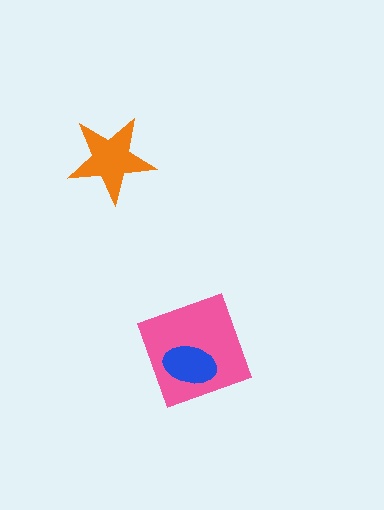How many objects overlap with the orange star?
0 objects overlap with the orange star.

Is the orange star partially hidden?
No, no other shape covers it.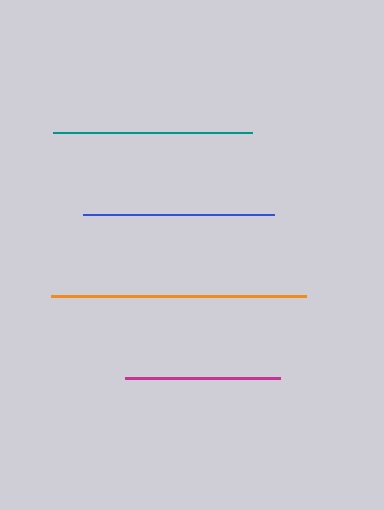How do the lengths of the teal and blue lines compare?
The teal and blue lines are approximately the same length.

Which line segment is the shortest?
The magenta line is the shortest at approximately 156 pixels.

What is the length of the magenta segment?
The magenta segment is approximately 156 pixels long.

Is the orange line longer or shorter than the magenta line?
The orange line is longer than the magenta line.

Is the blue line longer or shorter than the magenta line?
The blue line is longer than the magenta line.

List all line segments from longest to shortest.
From longest to shortest: orange, teal, blue, magenta.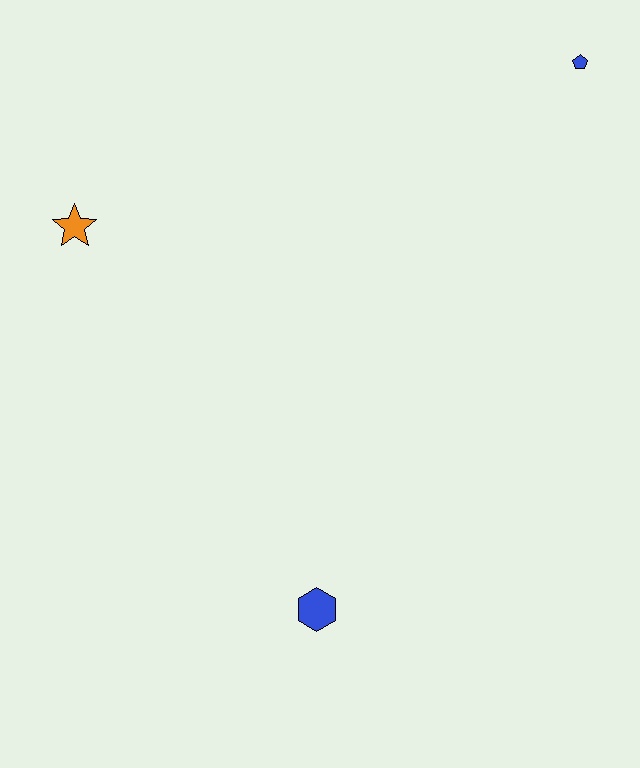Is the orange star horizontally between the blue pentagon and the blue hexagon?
No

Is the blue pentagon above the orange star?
Yes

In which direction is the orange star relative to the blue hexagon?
The orange star is above the blue hexagon.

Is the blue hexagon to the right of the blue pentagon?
No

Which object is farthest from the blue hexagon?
The blue pentagon is farthest from the blue hexagon.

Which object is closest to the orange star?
The blue hexagon is closest to the orange star.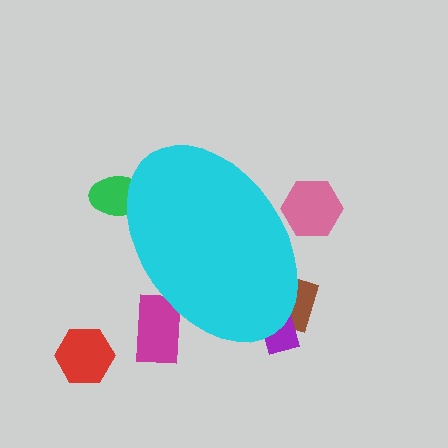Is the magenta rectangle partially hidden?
Yes, the magenta rectangle is partially hidden behind the cyan ellipse.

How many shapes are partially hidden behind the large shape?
5 shapes are partially hidden.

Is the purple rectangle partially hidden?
Yes, the purple rectangle is partially hidden behind the cyan ellipse.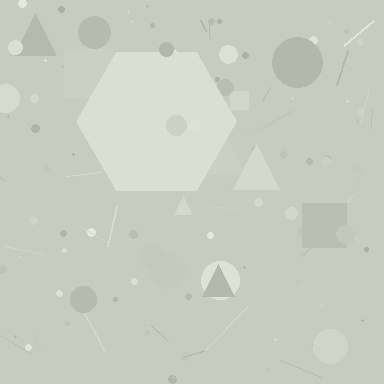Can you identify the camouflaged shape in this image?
The camouflaged shape is a hexagon.